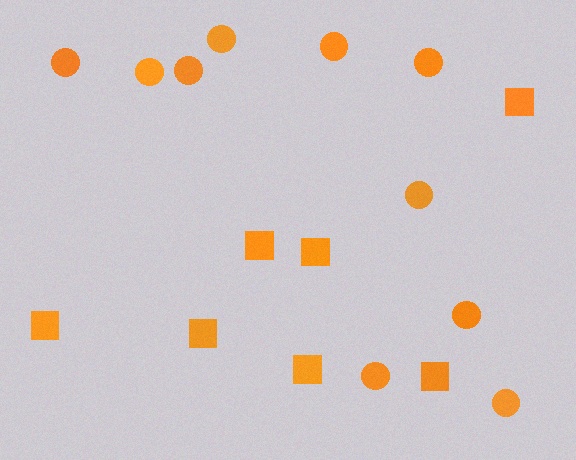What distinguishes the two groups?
There are 2 groups: one group of squares (7) and one group of circles (10).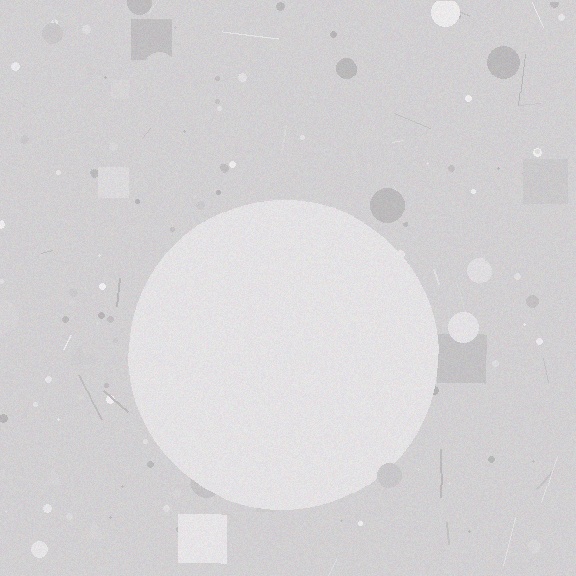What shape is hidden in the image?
A circle is hidden in the image.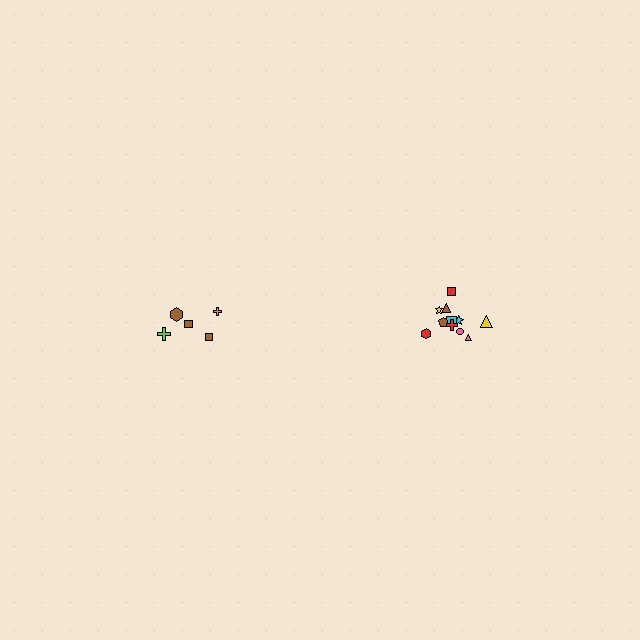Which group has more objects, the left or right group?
The right group.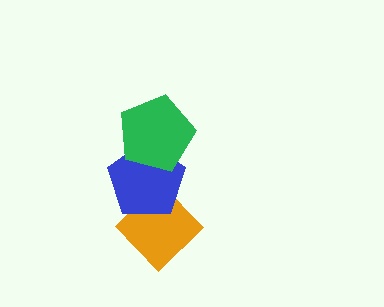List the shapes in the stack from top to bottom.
From top to bottom: the green pentagon, the blue pentagon, the orange diamond.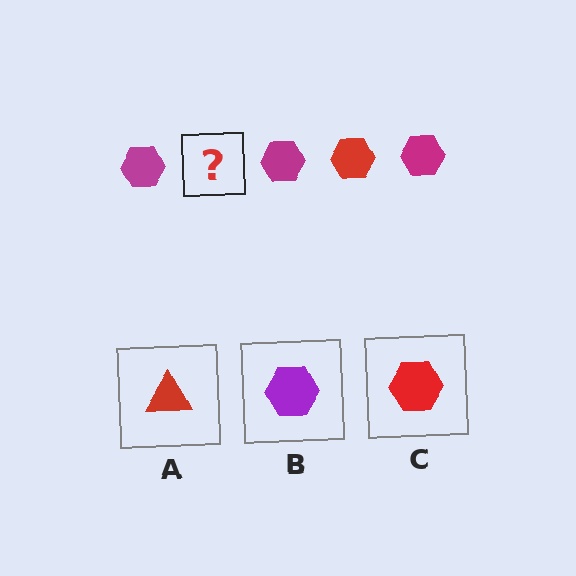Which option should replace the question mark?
Option C.